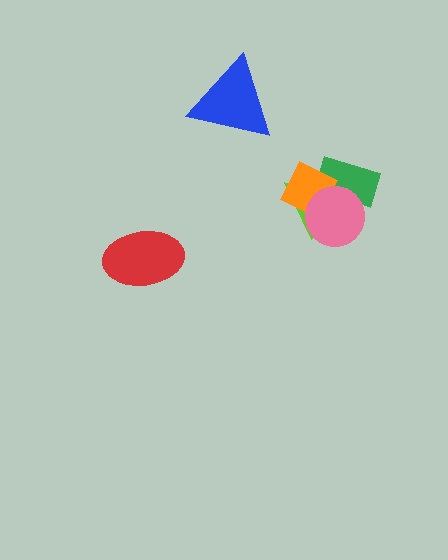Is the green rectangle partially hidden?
Yes, it is partially covered by another shape.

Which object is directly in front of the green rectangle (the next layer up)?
The lime triangle is directly in front of the green rectangle.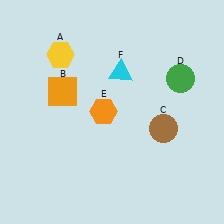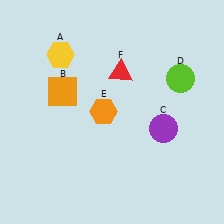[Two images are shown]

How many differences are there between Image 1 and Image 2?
There are 3 differences between the two images.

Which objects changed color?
C changed from brown to purple. D changed from green to lime. F changed from cyan to red.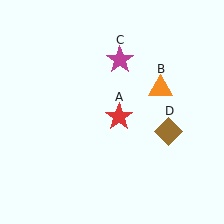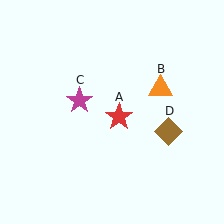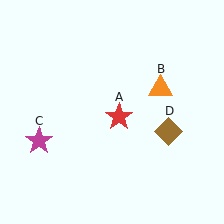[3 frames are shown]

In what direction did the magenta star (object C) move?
The magenta star (object C) moved down and to the left.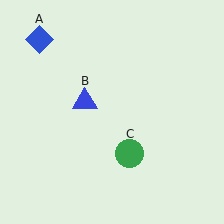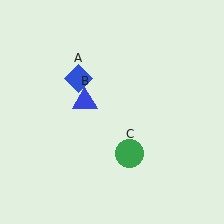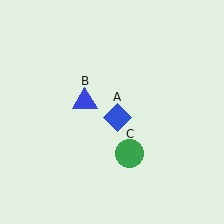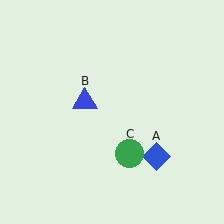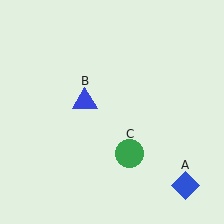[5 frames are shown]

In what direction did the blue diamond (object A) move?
The blue diamond (object A) moved down and to the right.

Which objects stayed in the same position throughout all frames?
Blue triangle (object B) and green circle (object C) remained stationary.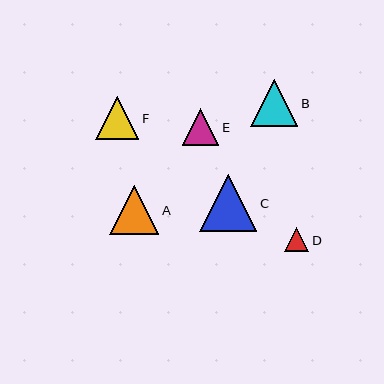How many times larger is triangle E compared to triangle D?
Triangle E is approximately 1.5 times the size of triangle D.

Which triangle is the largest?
Triangle C is the largest with a size of approximately 57 pixels.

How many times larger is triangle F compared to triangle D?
Triangle F is approximately 1.8 times the size of triangle D.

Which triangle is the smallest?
Triangle D is the smallest with a size of approximately 25 pixels.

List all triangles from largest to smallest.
From largest to smallest: C, A, B, F, E, D.